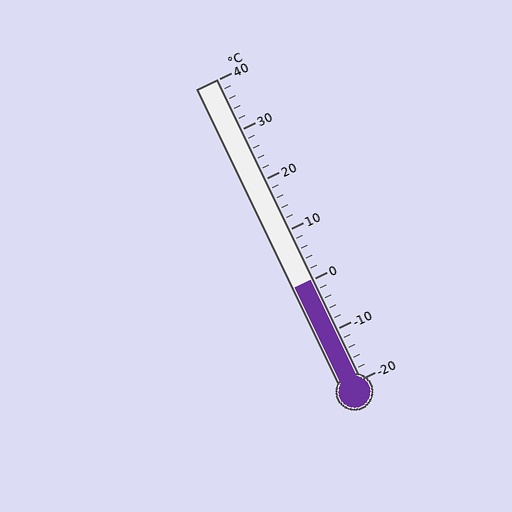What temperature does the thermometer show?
The thermometer shows approximately 0°C.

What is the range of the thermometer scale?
The thermometer scale ranges from -20°C to 40°C.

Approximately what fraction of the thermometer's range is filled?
The thermometer is filled to approximately 35% of its range.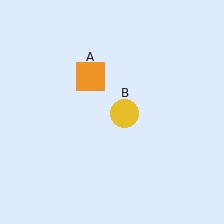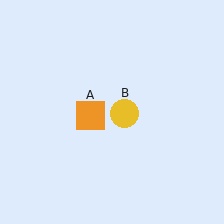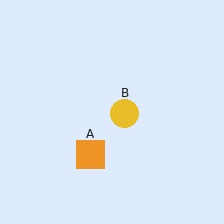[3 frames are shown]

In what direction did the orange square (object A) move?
The orange square (object A) moved down.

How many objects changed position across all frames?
1 object changed position: orange square (object A).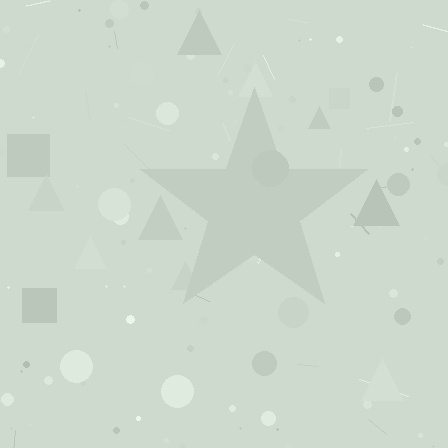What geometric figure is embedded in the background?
A star is embedded in the background.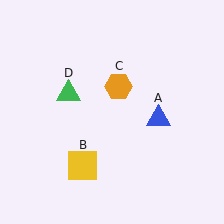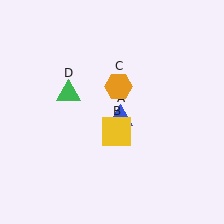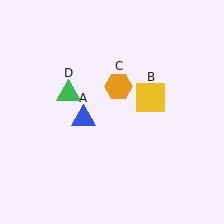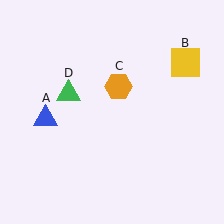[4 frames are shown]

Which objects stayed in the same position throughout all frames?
Orange hexagon (object C) and green triangle (object D) remained stationary.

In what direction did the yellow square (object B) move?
The yellow square (object B) moved up and to the right.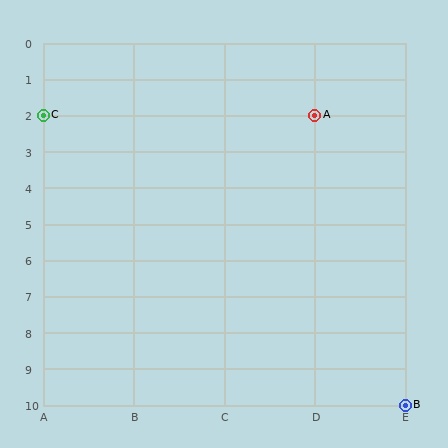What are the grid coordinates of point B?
Point B is at grid coordinates (E, 10).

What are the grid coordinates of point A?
Point A is at grid coordinates (D, 2).